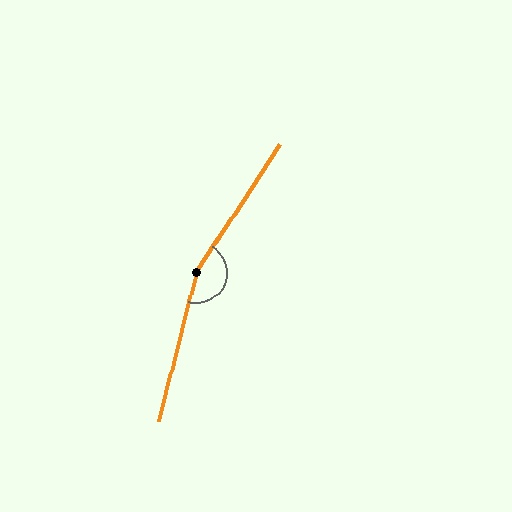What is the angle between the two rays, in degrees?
Approximately 161 degrees.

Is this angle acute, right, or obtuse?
It is obtuse.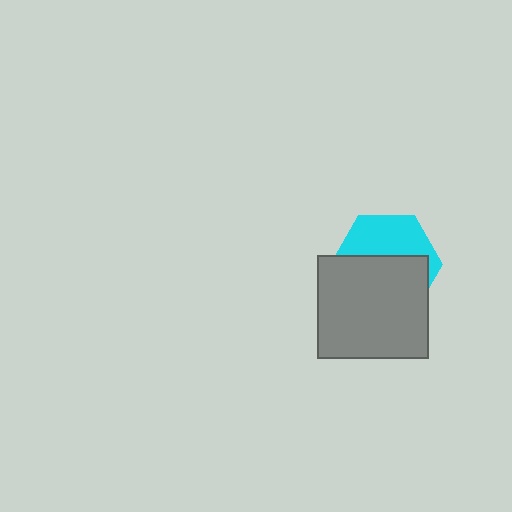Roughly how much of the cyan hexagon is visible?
A small part of it is visible (roughly 42%).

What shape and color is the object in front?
The object in front is a gray rectangle.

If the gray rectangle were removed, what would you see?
You would see the complete cyan hexagon.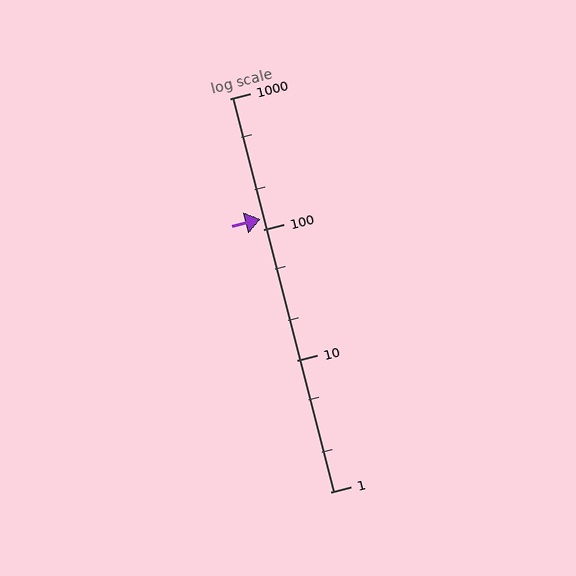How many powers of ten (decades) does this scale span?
The scale spans 3 decades, from 1 to 1000.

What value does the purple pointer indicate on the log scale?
The pointer indicates approximately 120.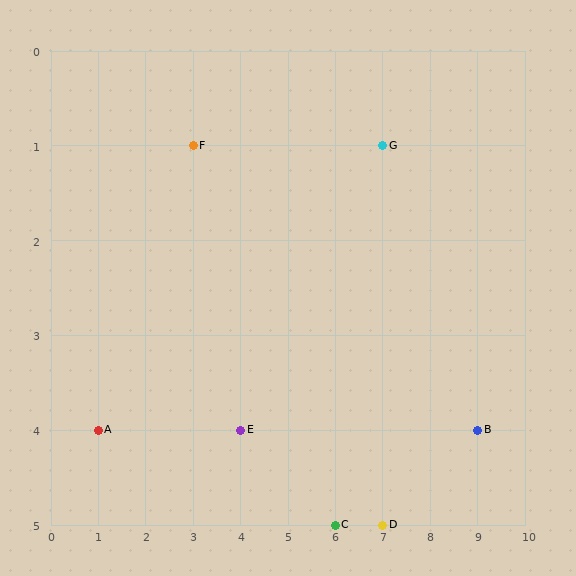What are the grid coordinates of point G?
Point G is at grid coordinates (7, 1).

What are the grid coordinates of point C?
Point C is at grid coordinates (6, 5).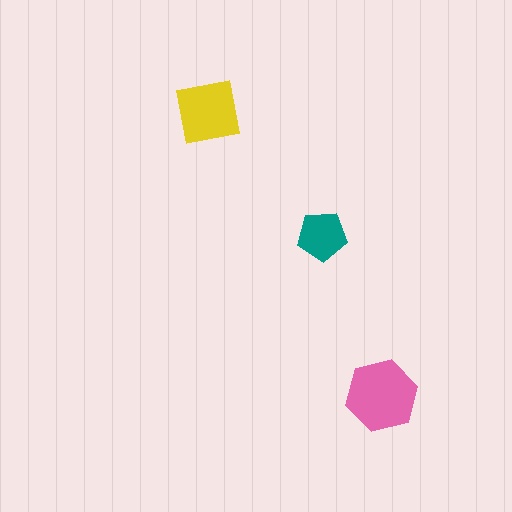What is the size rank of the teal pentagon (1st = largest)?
3rd.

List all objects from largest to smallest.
The pink hexagon, the yellow square, the teal pentagon.